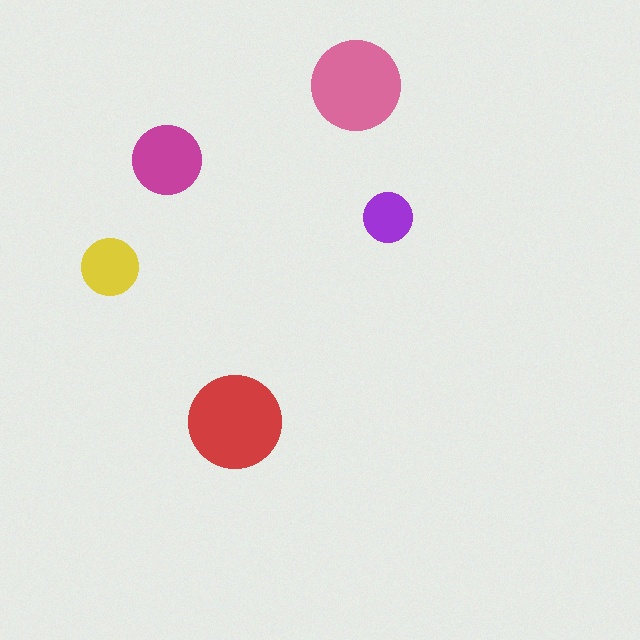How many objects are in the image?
There are 5 objects in the image.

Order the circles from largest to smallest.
the red one, the pink one, the magenta one, the yellow one, the purple one.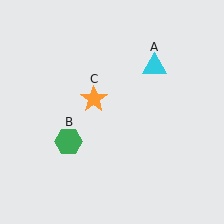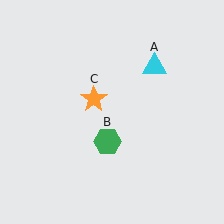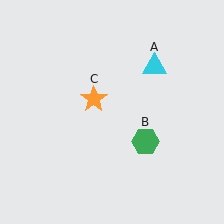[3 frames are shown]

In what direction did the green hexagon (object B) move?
The green hexagon (object B) moved right.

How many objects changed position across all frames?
1 object changed position: green hexagon (object B).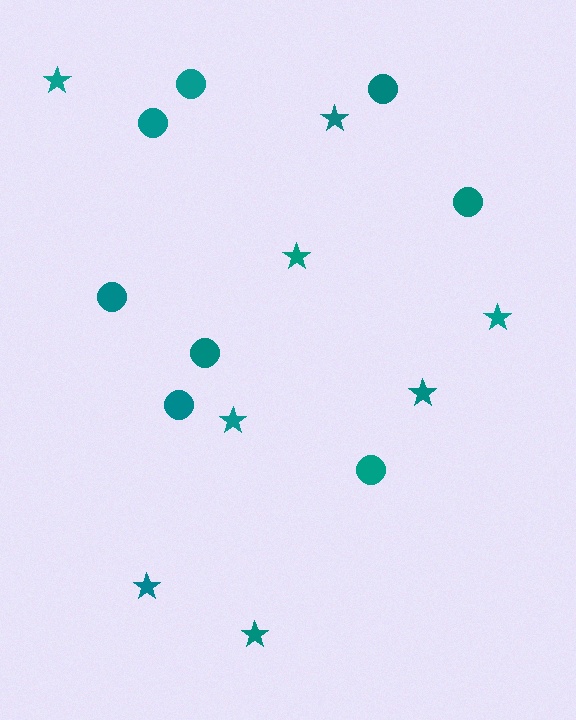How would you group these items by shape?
There are 2 groups: one group of stars (8) and one group of circles (8).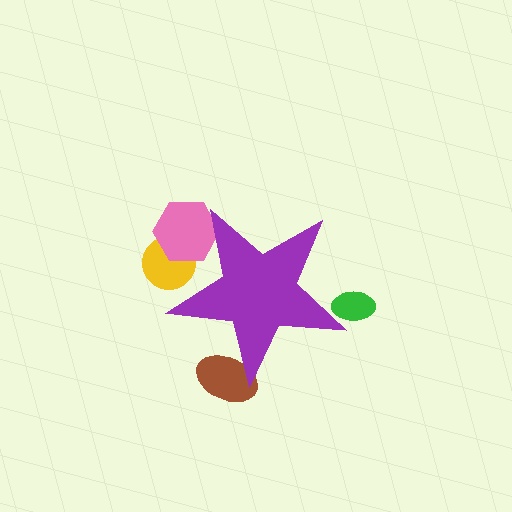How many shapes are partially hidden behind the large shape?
4 shapes are partially hidden.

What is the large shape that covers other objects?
A purple star.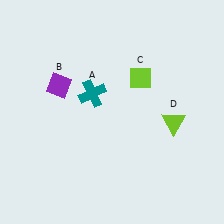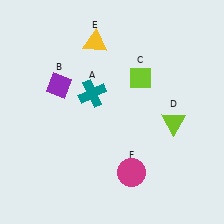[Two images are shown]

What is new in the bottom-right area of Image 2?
A magenta circle (F) was added in the bottom-right area of Image 2.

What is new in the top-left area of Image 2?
A yellow triangle (E) was added in the top-left area of Image 2.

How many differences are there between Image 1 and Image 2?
There are 2 differences between the two images.